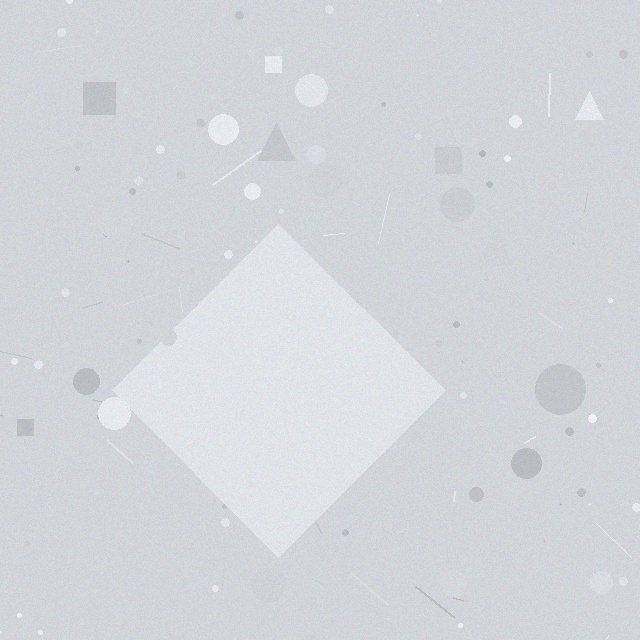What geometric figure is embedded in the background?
A diamond is embedded in the background.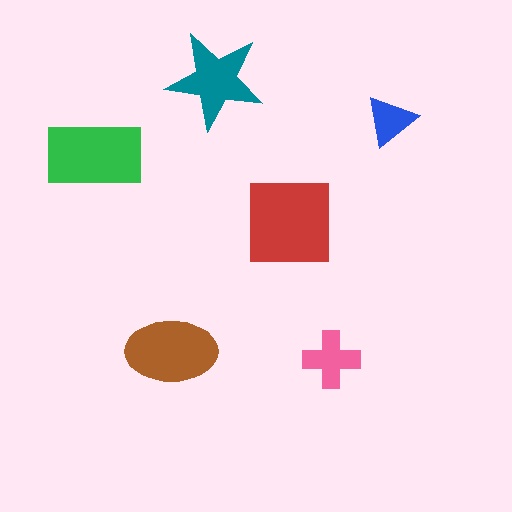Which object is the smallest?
The blue triangle.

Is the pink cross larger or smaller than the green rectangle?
Smaller.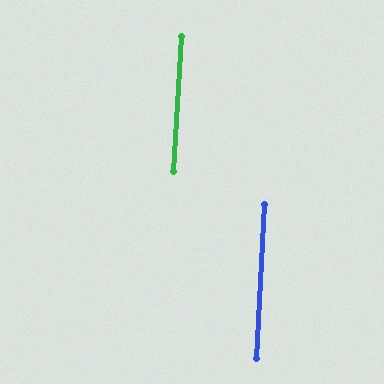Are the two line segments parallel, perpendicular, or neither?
Parallel — their directions differ by only 0.5°.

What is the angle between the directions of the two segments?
Approximately 0 degrees.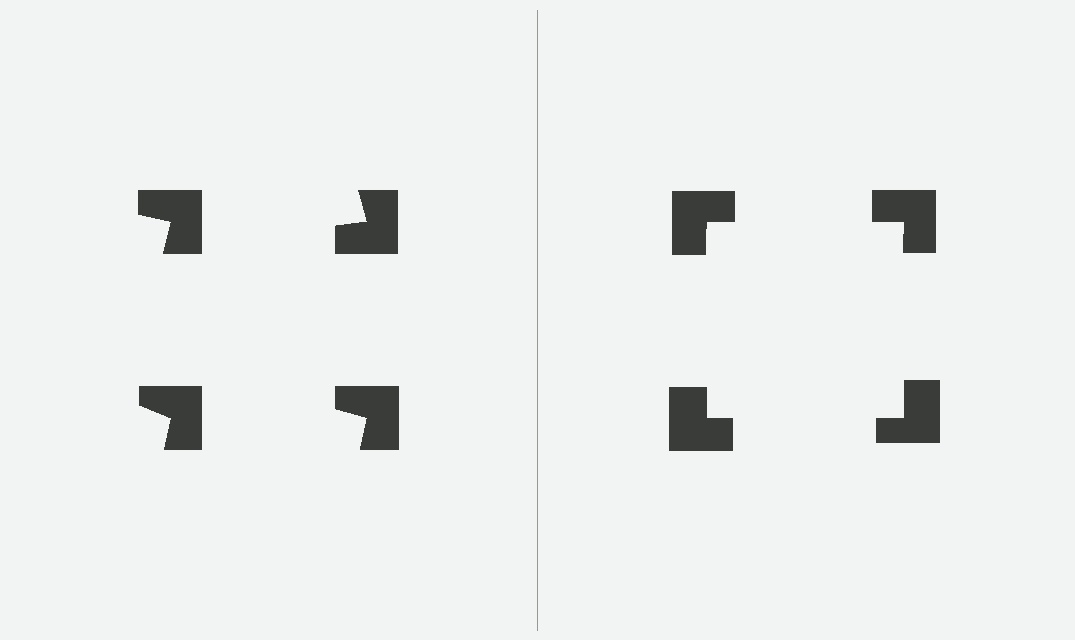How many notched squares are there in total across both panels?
8 — 4 on each side.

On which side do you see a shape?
An illusory square appears on the right side. On the left side the wedge cuts are rotated, so no coherent shape forms.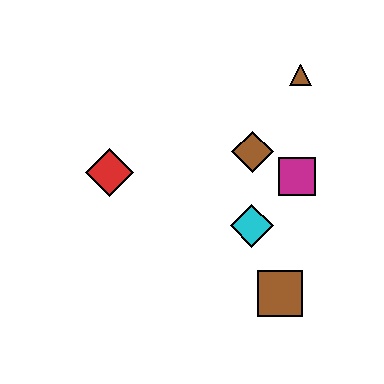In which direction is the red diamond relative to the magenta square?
The red diamond is to the left of the magenta square.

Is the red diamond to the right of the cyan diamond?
No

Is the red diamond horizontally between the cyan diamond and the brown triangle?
No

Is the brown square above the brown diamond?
No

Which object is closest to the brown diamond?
The magenta square is closest to the brown diamond.